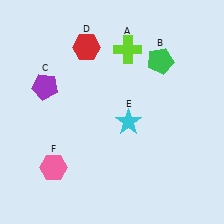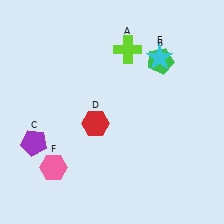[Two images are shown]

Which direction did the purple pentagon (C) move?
The purple pentagon (C) moved down.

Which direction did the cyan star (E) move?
The cyan star (E) moved up.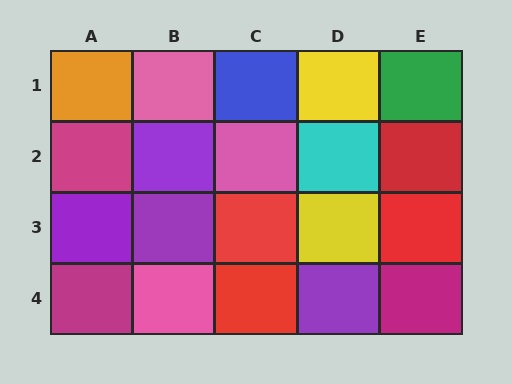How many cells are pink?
3 cells are pink.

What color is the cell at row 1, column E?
Green.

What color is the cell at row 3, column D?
Yellow.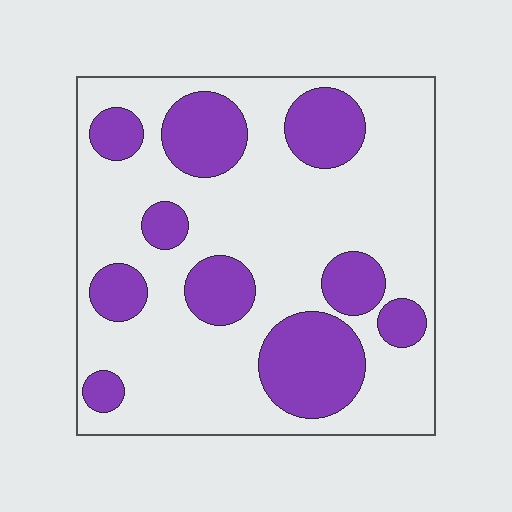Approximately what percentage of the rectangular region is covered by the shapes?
Approximately 30%.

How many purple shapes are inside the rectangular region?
10.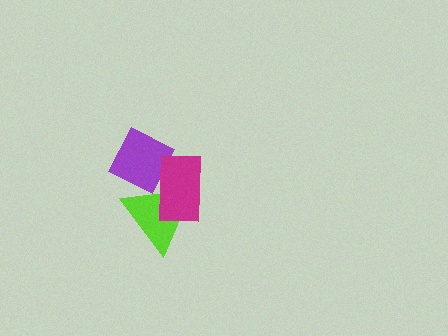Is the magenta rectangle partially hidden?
No, no other shape covers it.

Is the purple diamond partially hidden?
Yes, it is partially covered by another shape.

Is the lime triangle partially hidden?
Yes, it is partially covered by another shape.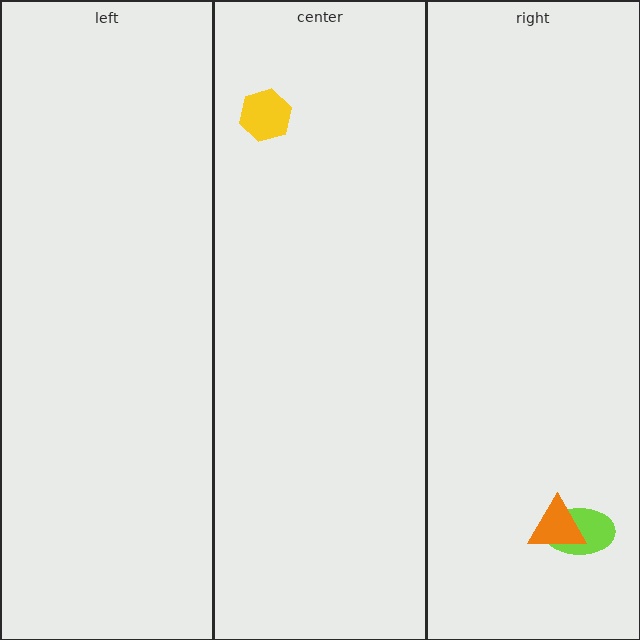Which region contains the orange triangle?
The right region.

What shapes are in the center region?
The yellow hexagon.